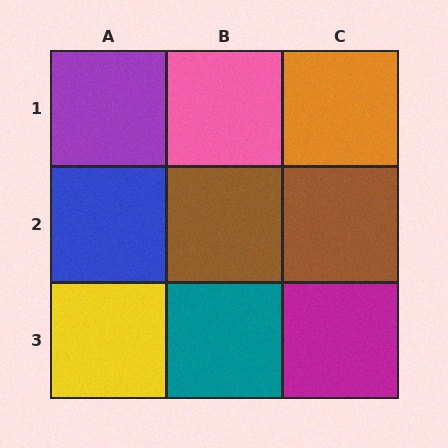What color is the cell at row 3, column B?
Teal.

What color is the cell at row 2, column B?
Brown.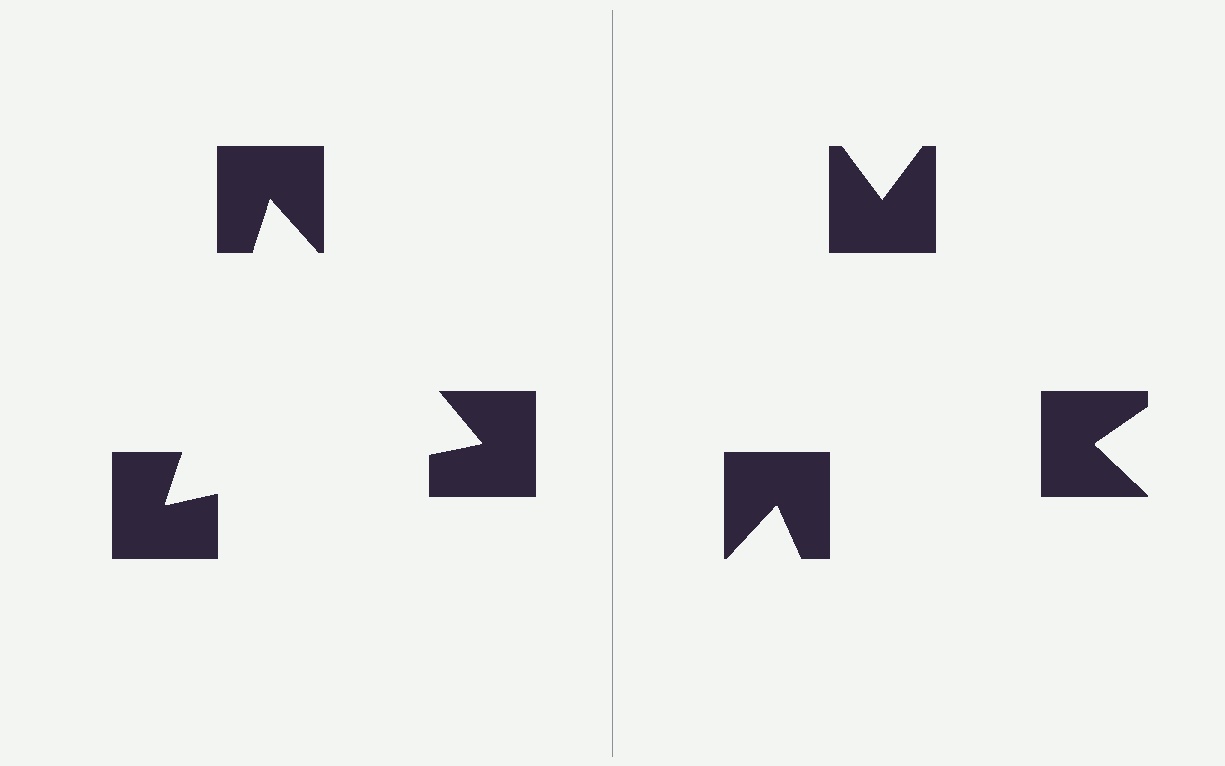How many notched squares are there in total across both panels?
6 — 3 on each side.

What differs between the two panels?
The notched squares are positioned identically on both sides; only the wedge orientations differ. On the left they align to a triangle; on the right they are misaligned.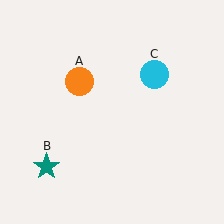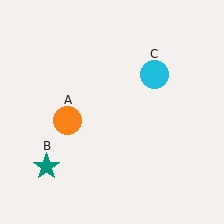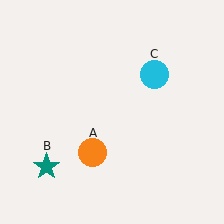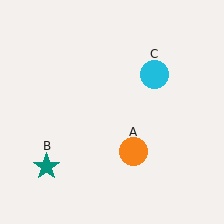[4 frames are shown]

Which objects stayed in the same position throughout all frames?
Teal star (object B) and cyan circle (object C) remained stationary.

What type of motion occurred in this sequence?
The orange circle (object A) rotated counterclockwise around the center of the scene.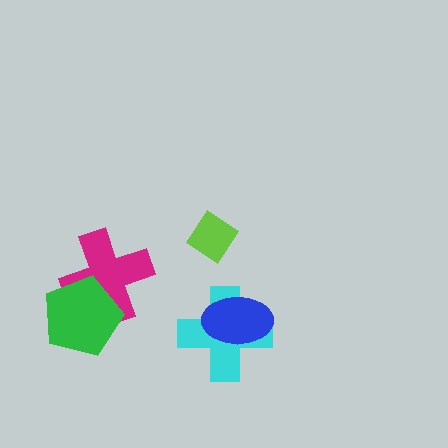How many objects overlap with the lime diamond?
0 objects overlap with the lime diamond.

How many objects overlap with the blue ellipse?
1 object overlaps with the blue ellipse.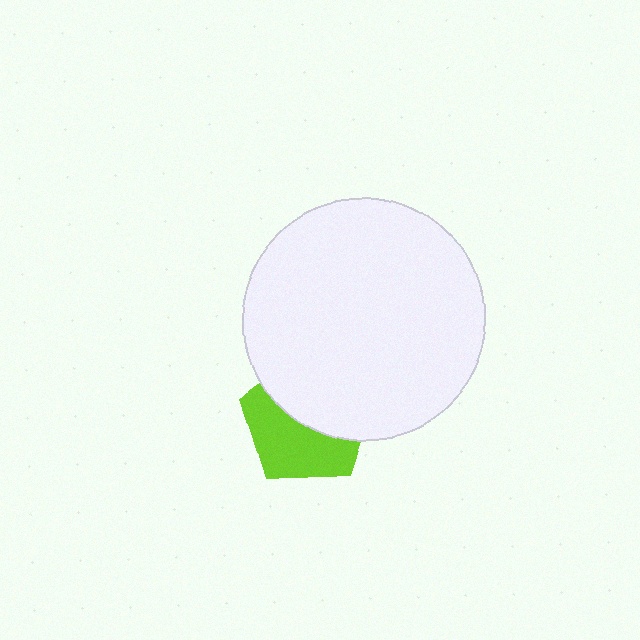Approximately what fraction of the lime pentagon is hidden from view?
Roughly 51% of the lime pentagon is hidden behind the white circle.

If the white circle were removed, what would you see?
You would see the complete lime pentagon.